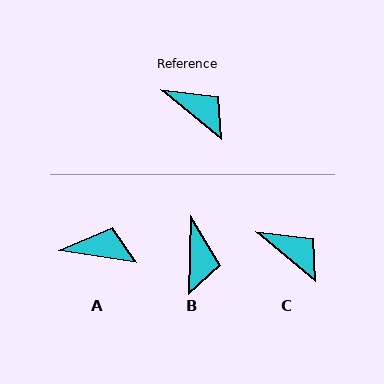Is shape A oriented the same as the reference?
No, it is off by about 30 degrees.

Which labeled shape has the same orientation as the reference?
C.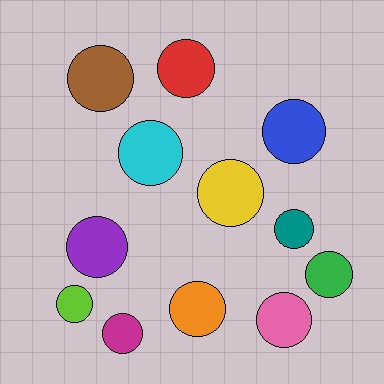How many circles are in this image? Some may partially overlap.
There are 12 circles.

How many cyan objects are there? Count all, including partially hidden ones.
There is 1 cyan object.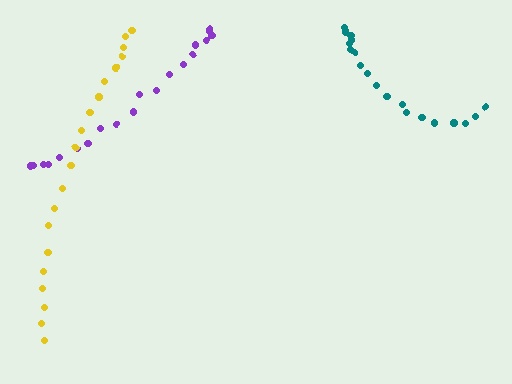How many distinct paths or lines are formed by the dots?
There are 3 distinct paths.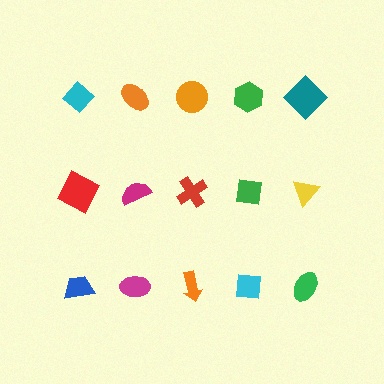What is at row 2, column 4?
A green square.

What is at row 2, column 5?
A yellow triangle.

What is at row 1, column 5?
A teal diamond.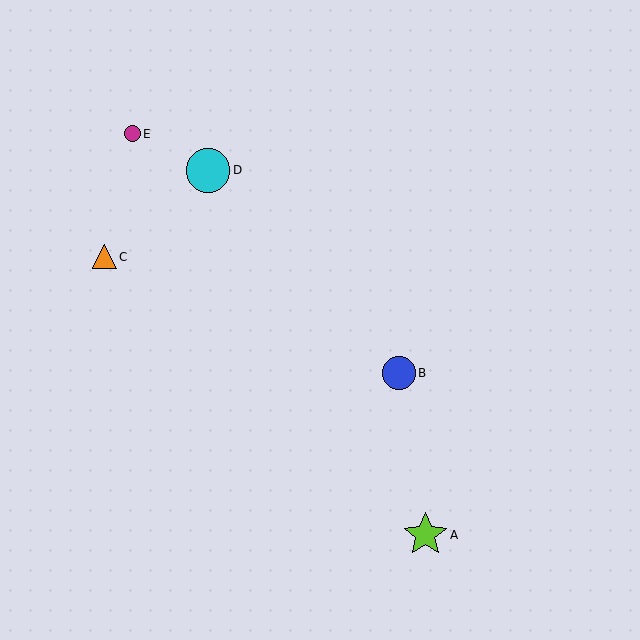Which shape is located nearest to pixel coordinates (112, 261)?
The orange triangle (labeled C) at (104, 257) is nearest to that location.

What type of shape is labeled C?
Shape C is an orange triangle.